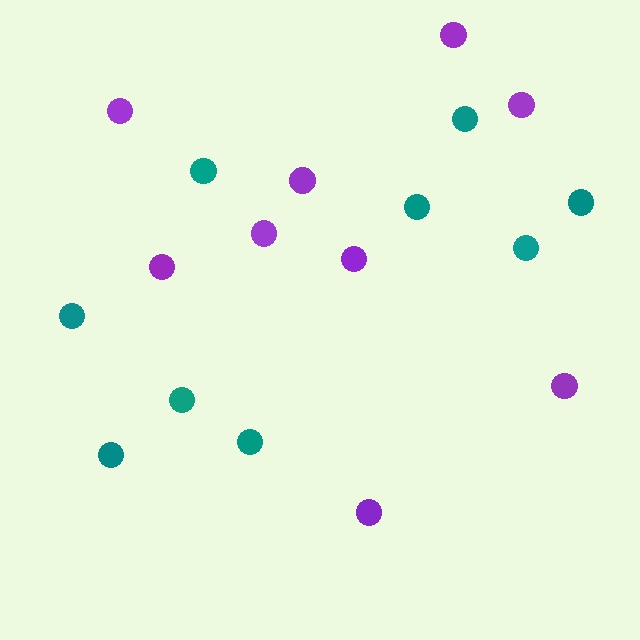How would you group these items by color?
There are 2 groups: one group of purple circles (9) and one group of teal circles (9).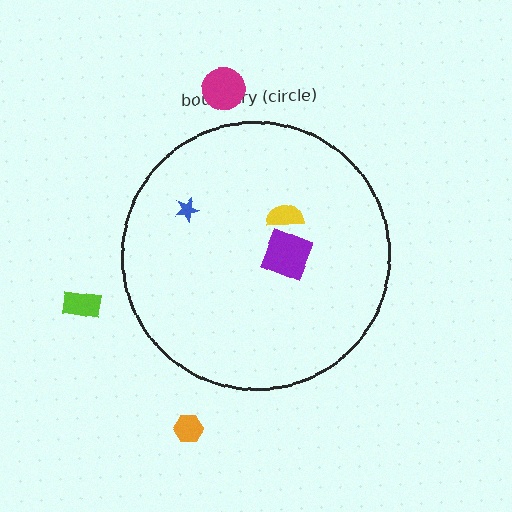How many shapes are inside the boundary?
3 inside, 3 outside.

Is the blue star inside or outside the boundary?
Inside.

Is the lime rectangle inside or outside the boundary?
Outside.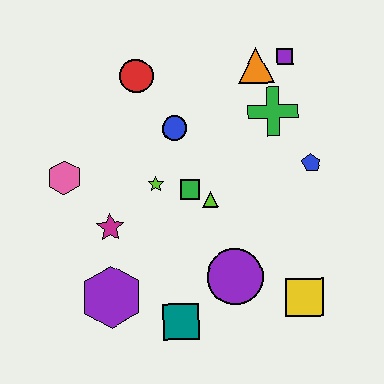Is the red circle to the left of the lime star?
Yes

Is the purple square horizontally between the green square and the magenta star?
No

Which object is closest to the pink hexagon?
The magenta star is closest to the pink hexagon.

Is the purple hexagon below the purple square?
Yes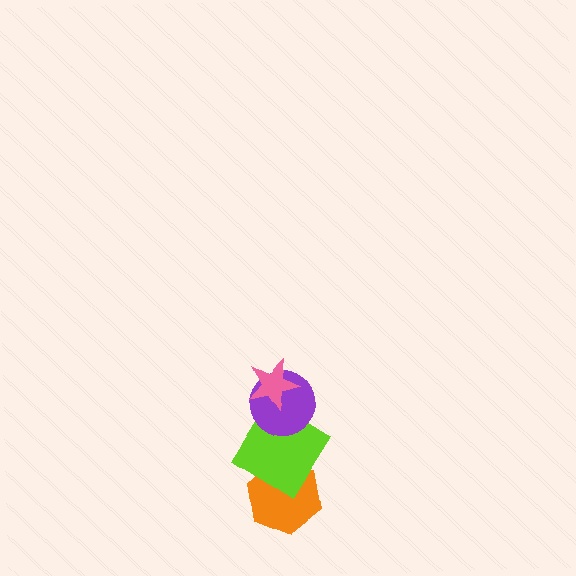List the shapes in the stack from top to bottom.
From top to bottom: the pink star, the purple circle, the lime diamond, the orange hexagon.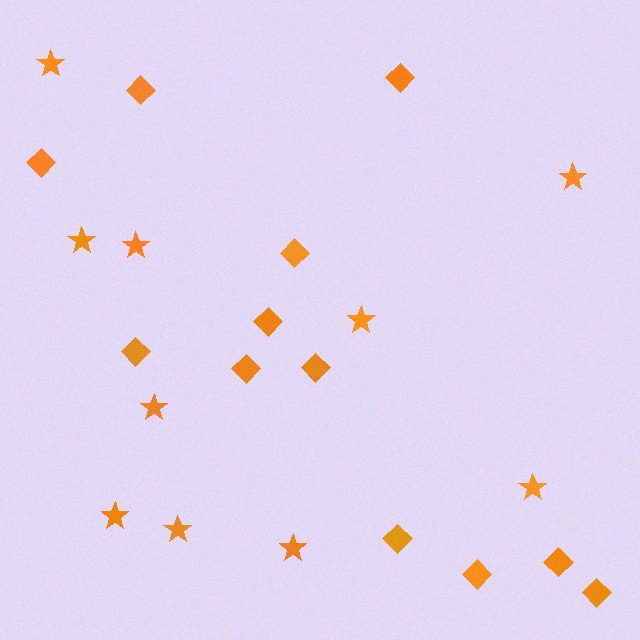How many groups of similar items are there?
There are 2 groups: one group of diamonds (12) and one group of stars (10).